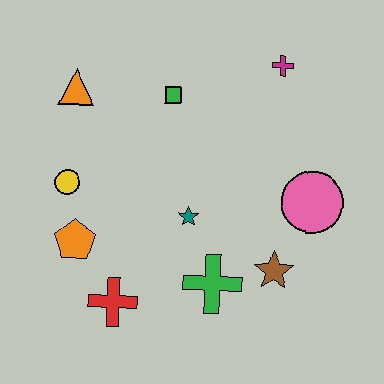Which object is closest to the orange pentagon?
The yellow circle is closest to the orange pentagon.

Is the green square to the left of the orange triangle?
No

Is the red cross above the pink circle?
No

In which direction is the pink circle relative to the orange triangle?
The pink circle is to the right of the orange triangle.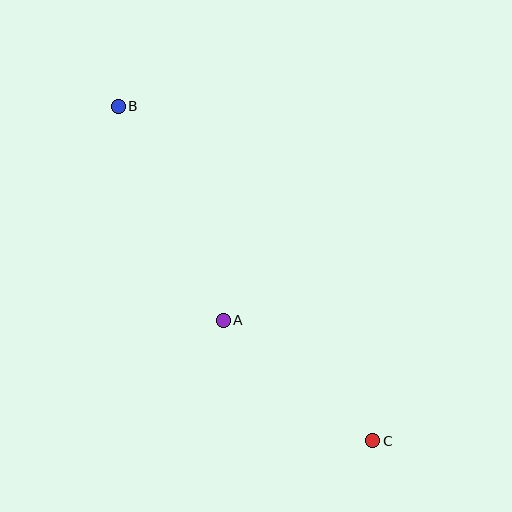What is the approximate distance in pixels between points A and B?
The distance between A and B is approximately 238 pixels.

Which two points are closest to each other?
Points A and C are closest to each other.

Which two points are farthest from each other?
Points B and C are farthest from each other.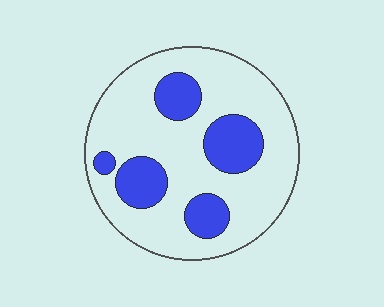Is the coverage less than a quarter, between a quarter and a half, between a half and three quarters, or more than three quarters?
Less than a quarter.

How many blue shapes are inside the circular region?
5.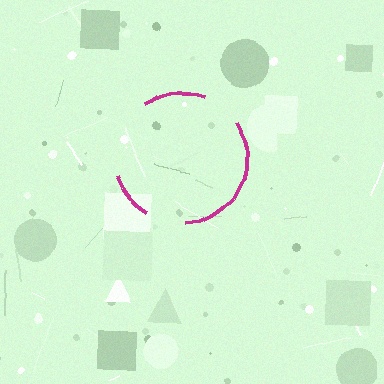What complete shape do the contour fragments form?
The contour fragments form a circle.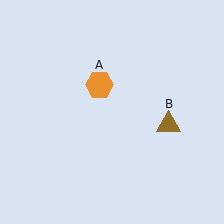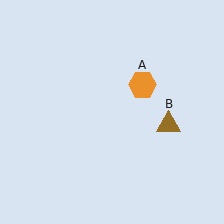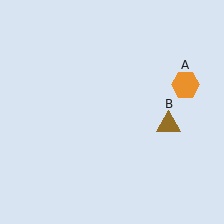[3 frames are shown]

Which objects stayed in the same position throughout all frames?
Brown triangle (object B) remained stationary.